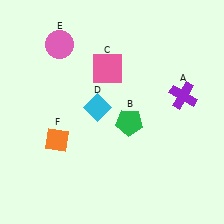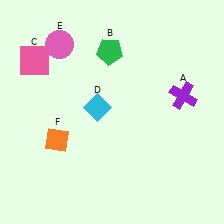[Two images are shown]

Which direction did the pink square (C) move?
The pink square (C) moved left.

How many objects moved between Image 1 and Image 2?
2 objects moved between the two images.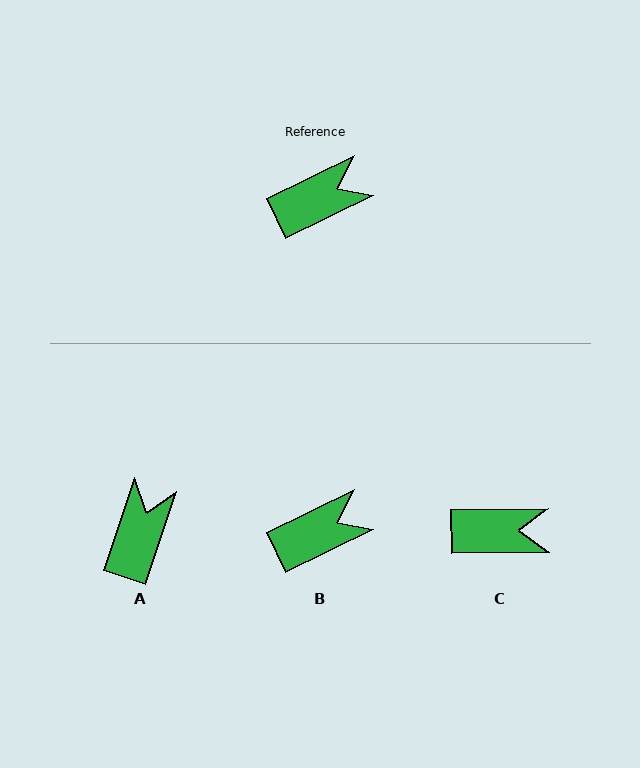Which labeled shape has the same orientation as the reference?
B.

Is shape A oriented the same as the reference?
No, it is off by about 45 degrees.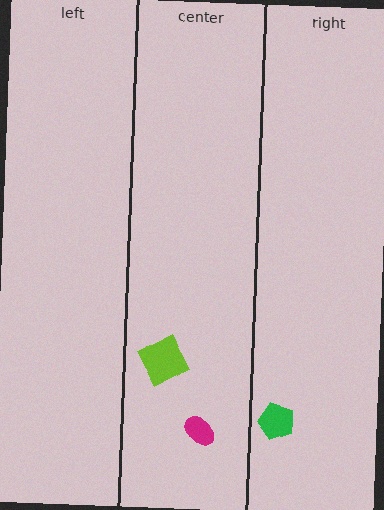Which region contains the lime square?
The center region.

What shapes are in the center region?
The magenta ellipse, the lime square.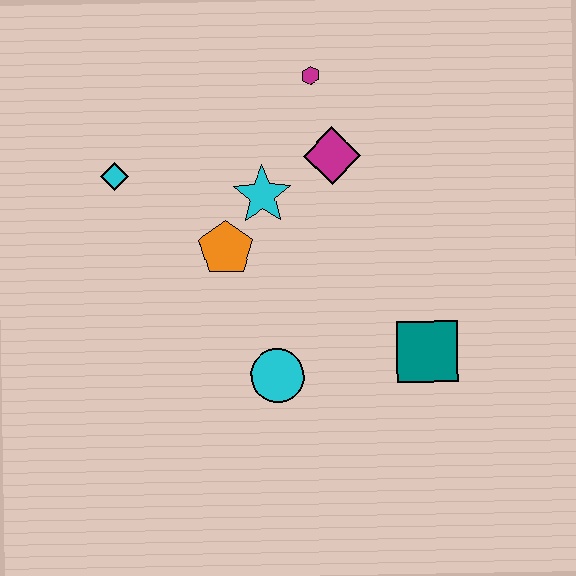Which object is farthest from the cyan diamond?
The teal square is farthest from the cyan diamond.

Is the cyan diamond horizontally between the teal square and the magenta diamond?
No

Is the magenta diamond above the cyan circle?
Yes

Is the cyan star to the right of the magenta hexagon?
No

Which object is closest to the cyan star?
The orange pentagon is closest to the cyan star.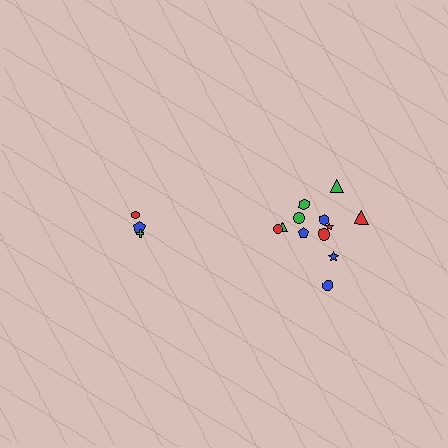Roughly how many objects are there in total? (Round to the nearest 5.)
Roughly 15 objects in total.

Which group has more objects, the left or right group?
The right group.